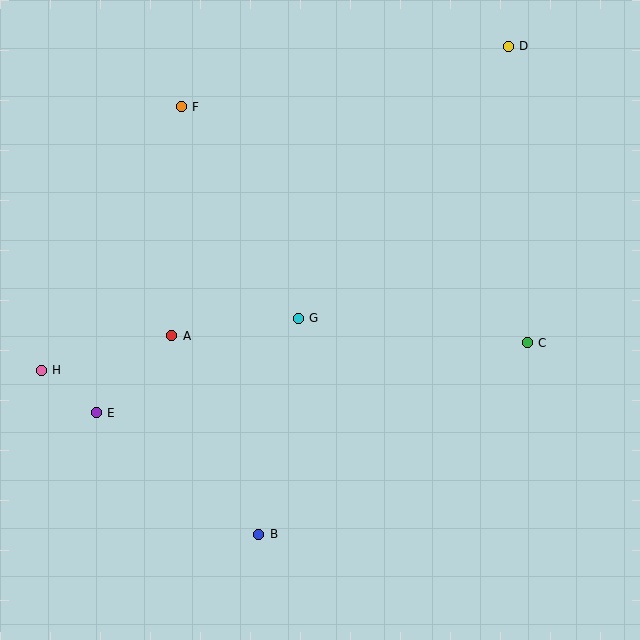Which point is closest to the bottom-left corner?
Point E is closest to the bottom-left corner.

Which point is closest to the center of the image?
Point G at (298, 318) is closest to the center.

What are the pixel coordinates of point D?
Point D is at (508, 46).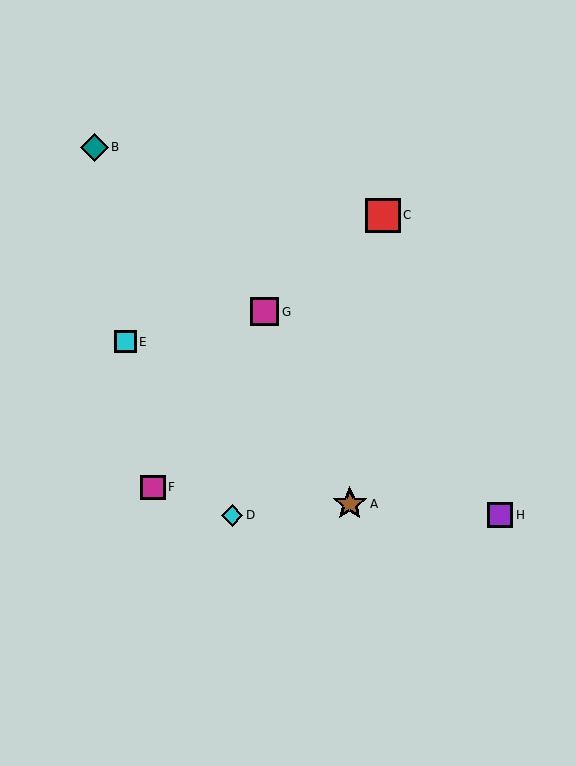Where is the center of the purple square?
The center of the purple square is at (500, 515).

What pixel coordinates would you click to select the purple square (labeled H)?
Click at (500, 515) to select the purple square H.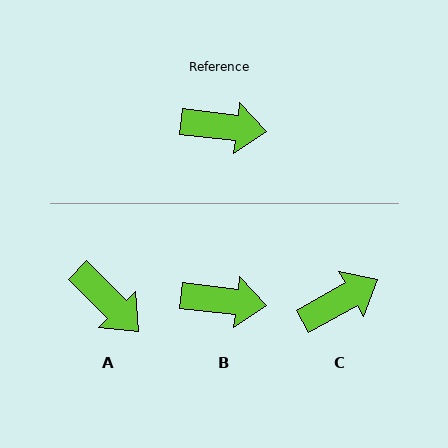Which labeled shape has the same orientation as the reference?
B.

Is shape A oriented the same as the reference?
No, it is off by about 39 degrees.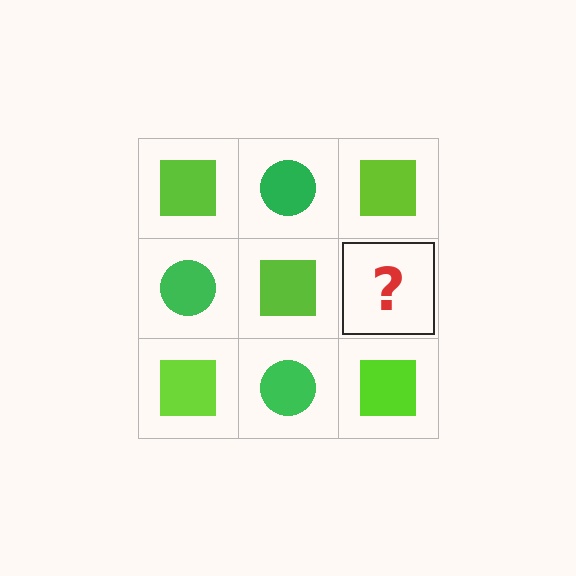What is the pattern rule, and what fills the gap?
The rule is that it alternates lime square and green circle in a checkerboard pattern. The gap should be filled with a green circle.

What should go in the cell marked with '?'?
The missing cell should contain a green circle.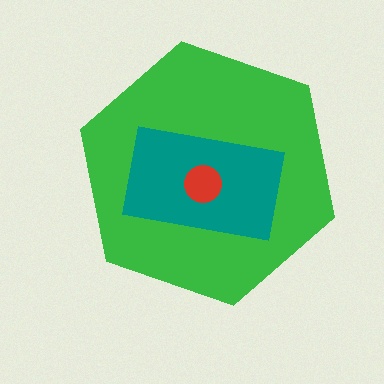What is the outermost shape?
The green hexagon.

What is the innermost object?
The red circle.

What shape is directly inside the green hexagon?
The teal rectangle.